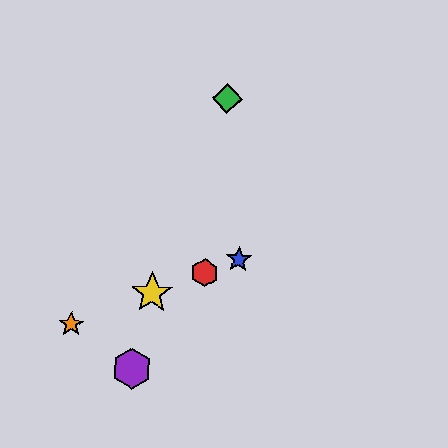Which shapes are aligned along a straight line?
The red hexagon, the blue star, the yellow star, the orange star are aligned along a straight line.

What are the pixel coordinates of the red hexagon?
The red hexagon is at (205, 273).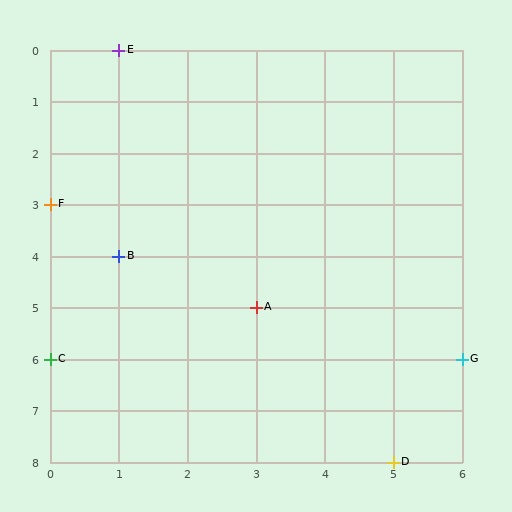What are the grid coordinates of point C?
Point C is at grid coordinates (0, 6).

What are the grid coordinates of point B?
Point B is at grid coordinates (1, 4).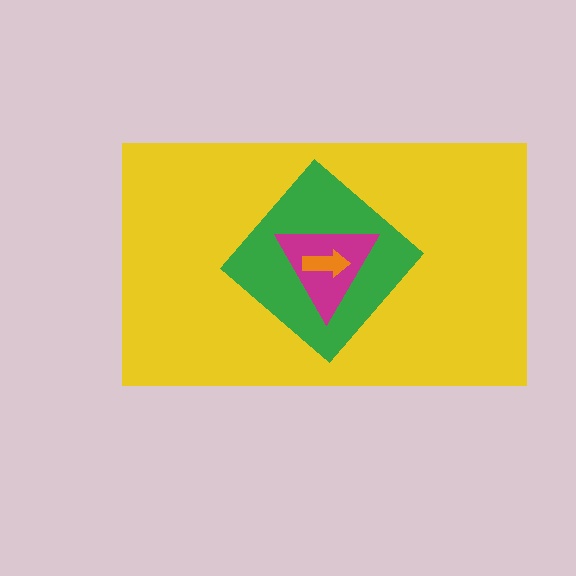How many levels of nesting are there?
4.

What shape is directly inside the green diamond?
The magenta triangle.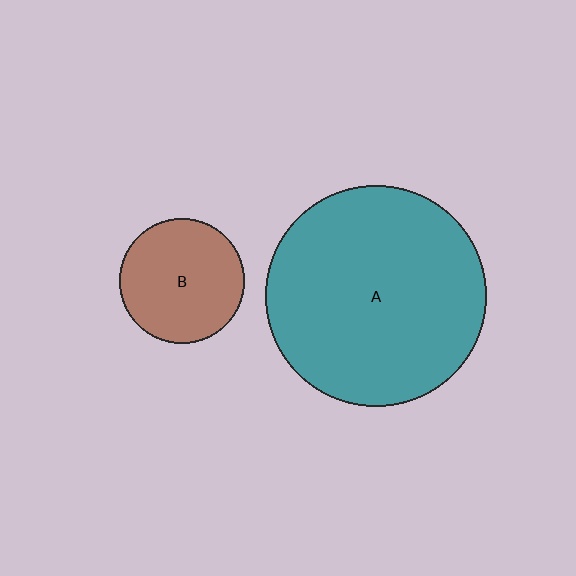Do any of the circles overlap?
No, none of the circles overlap.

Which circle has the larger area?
Circle A (teal).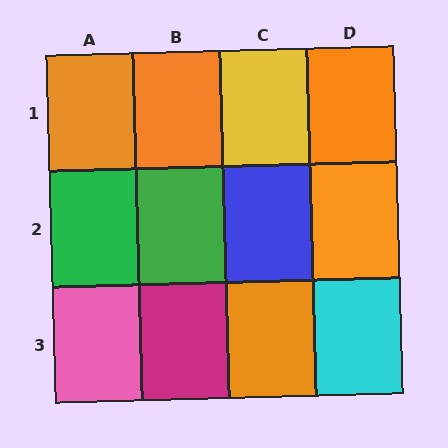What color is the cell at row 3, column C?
Orange.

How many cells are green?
2 cells are green.